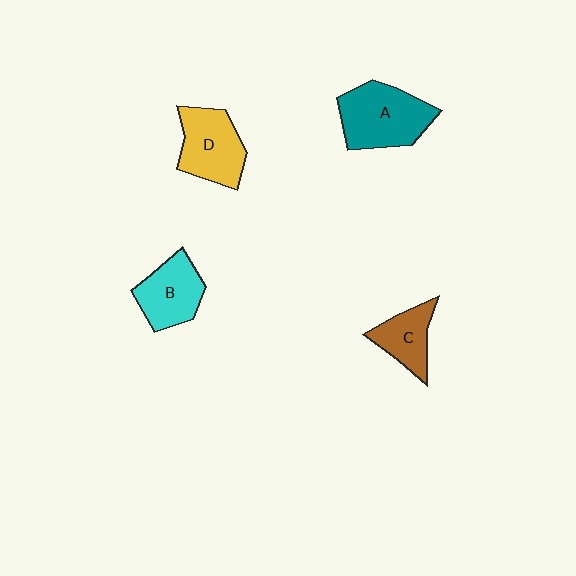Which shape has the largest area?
Shape A (teal).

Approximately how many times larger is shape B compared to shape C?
Approximately 1.3 times.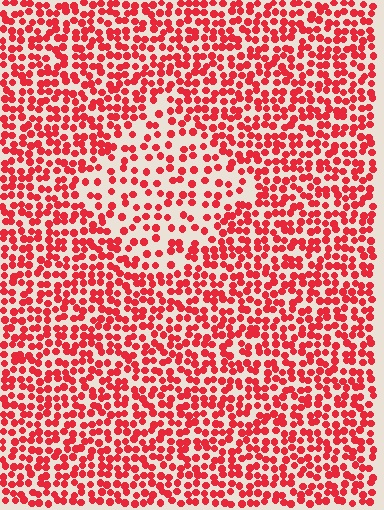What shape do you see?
I see a diamond.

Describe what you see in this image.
The image contains small red elements arranged at two different densities. A diamond-shaped region is visible where the elements are less densely packed than the surrounding area.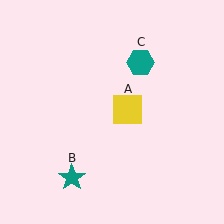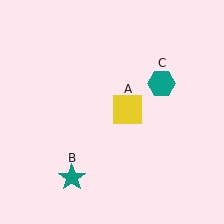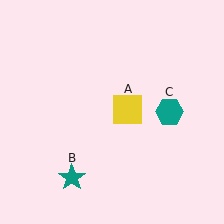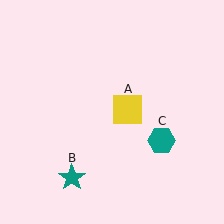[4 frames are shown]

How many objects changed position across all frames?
1 object changed position: teal hexagon (object C).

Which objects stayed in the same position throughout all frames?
Yellow square (object A) and teal star (object B) remained stationary.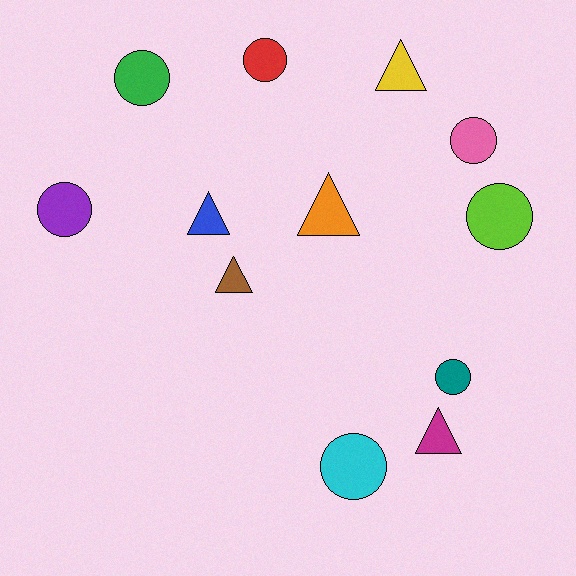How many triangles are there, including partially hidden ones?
There are 5 triangles.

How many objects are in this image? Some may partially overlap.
There are 12 objects.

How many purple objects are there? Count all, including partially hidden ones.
There is 1 purple object.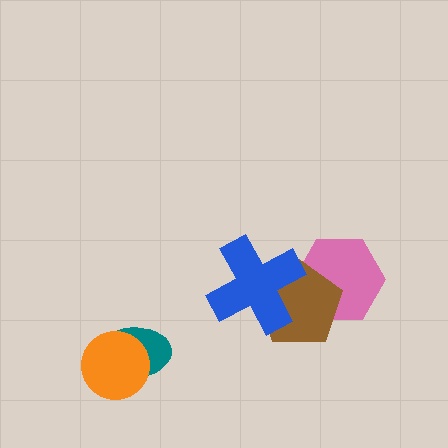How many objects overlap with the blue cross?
2 objects overlap with the blue cross.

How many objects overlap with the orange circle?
1 object overlaps with the orange circle.